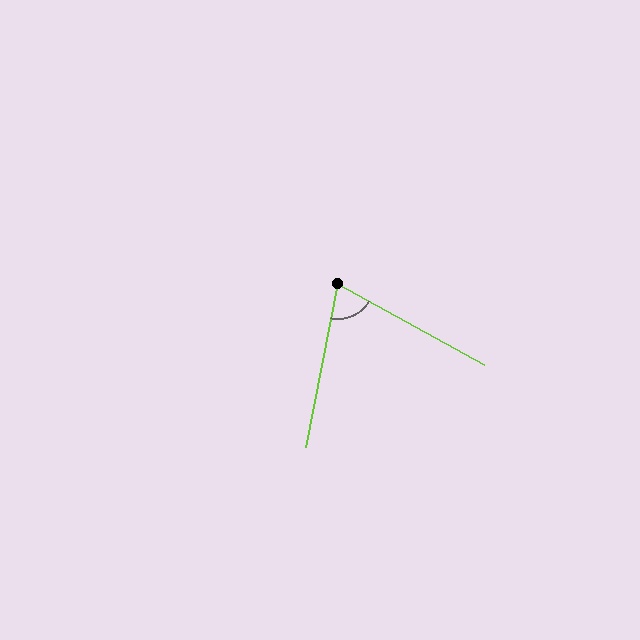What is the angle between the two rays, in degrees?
Approximately 72 degrees.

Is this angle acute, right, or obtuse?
It is acute.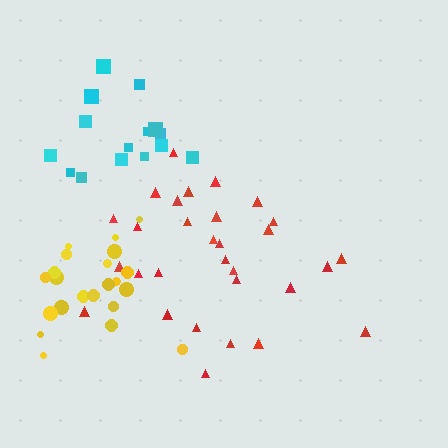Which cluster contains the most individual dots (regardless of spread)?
Red (30).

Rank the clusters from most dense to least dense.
yellow, cyan, red.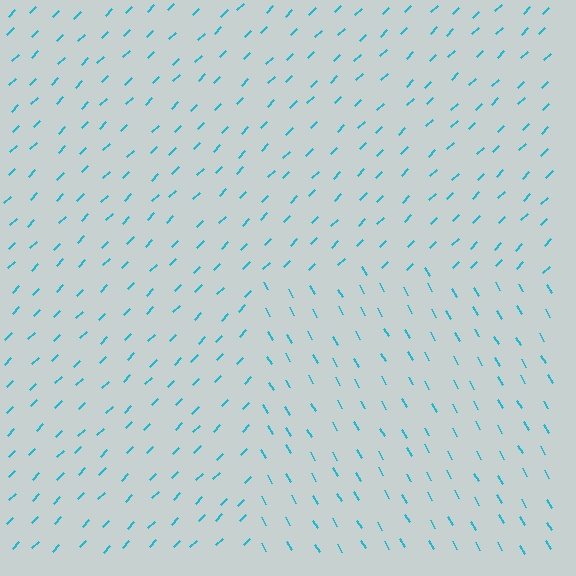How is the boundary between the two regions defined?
The boundary is defined purely by a change in line orientation (approximately 74 degrees difference). All lines are the same color and thickness.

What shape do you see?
I see a rectangle.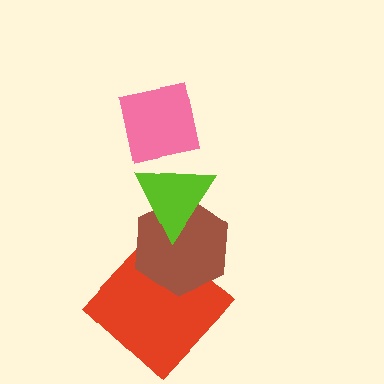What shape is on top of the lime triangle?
The pink square is on top of the lime triangle.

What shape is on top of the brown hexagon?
The lime triangle is on top of the brown hexagon.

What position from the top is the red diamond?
The red diamond is 4th from the top.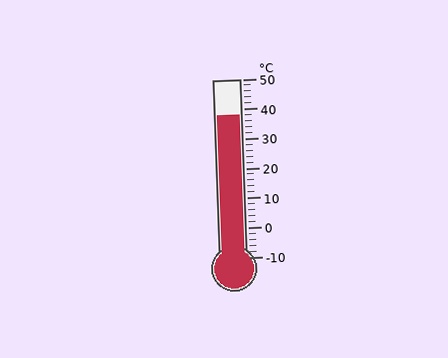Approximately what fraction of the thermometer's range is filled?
The thermometer is filled to approximately 80% of its range.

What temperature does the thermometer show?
The thermometer shows approximately 38°C.